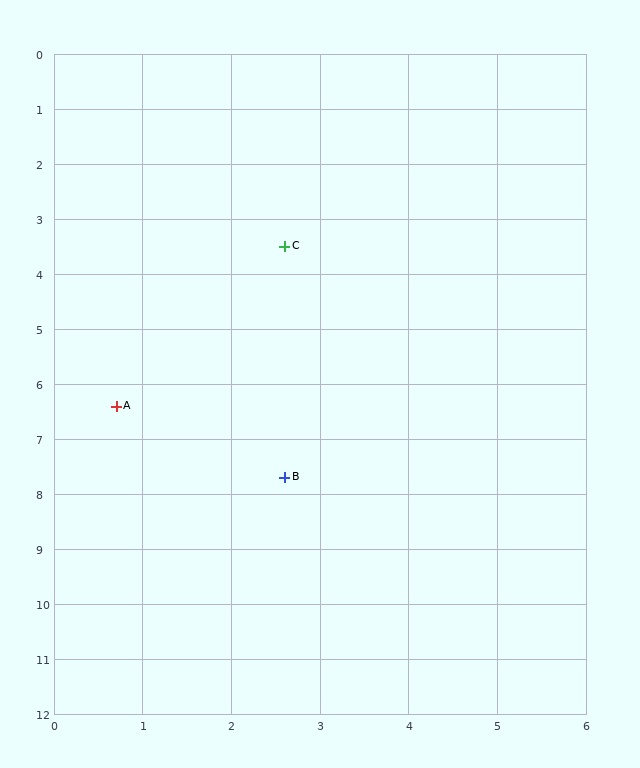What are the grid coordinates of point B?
Point B is at approximately (2.6, 7.7).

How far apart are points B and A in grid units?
Points B and A are about 2.3 grid units apart.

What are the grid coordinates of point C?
Point C is at approximately (2.6, 3.5).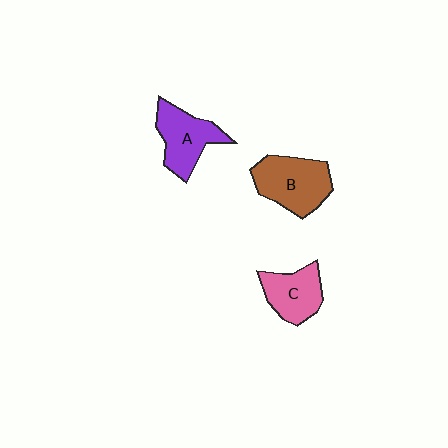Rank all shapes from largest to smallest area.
From largest to smallest: B (brown), A (purple), C (pink).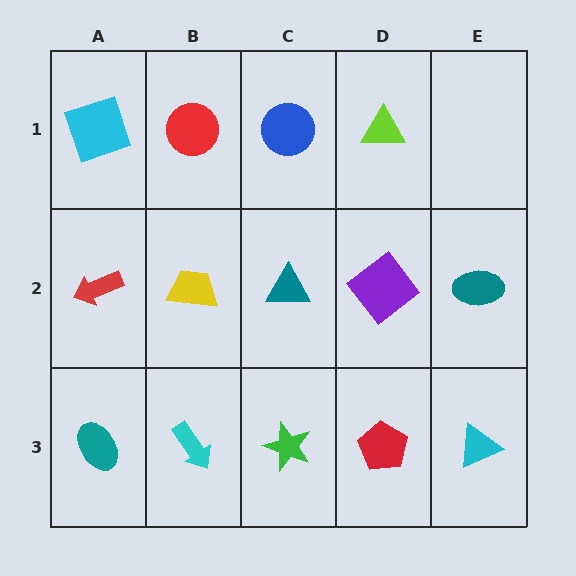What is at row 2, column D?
A purple diamond.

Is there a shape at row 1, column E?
No, that cell is empty.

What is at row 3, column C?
A green star.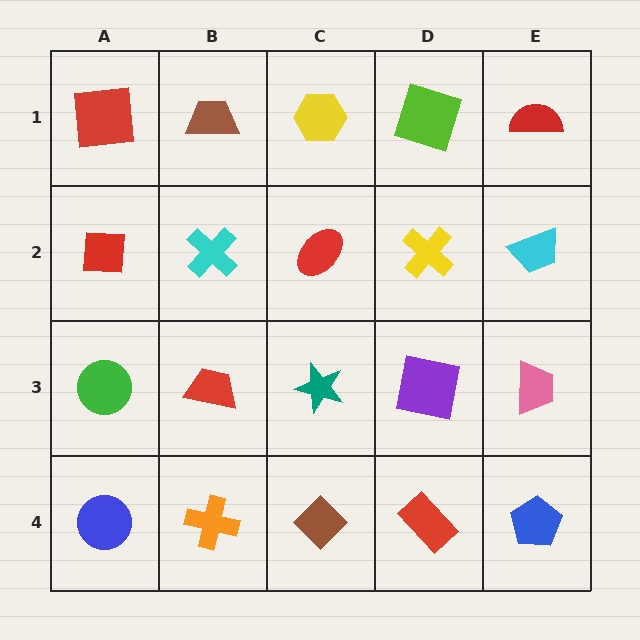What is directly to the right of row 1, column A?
A brown trapezoid.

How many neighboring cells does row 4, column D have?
3.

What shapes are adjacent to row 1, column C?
A red ellipse (row 2, column C), a brown trapezoid (row 1, column B), a lime square (row 1, column D).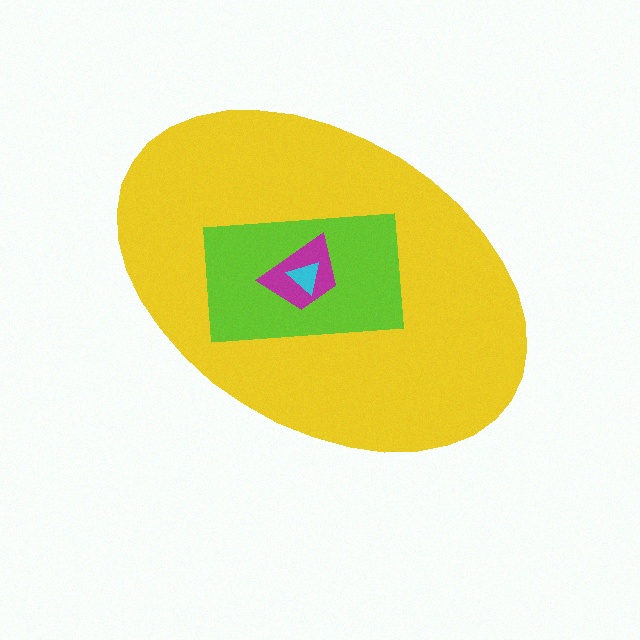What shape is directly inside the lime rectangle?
The magenta trapezoid.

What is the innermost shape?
The cyan triangle.